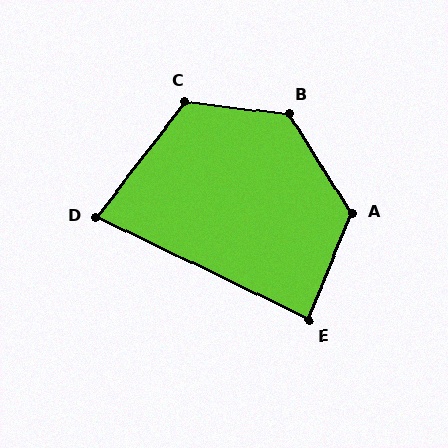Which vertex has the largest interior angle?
B, at approximately 129 degrees.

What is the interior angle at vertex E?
Approximately 86 degrees (approximately right).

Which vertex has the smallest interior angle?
D, at approximately 78 degrees.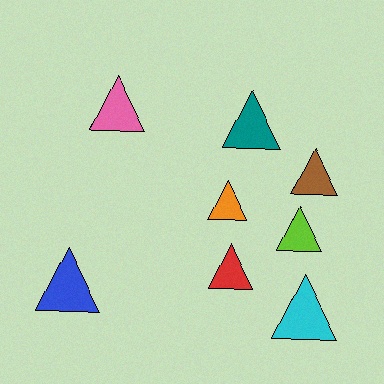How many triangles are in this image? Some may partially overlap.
There are 8 triangles.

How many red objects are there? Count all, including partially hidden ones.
There is 1 red object.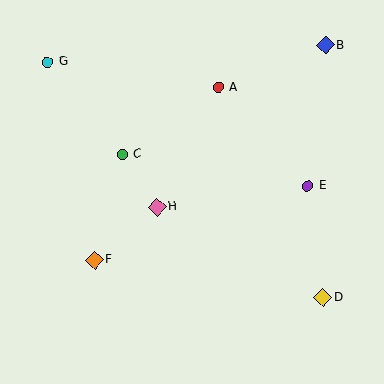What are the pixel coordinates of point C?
Point C is at (122, 154).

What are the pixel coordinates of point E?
Point E is at (308, 186).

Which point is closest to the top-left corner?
Point G is closest to the top-left corner.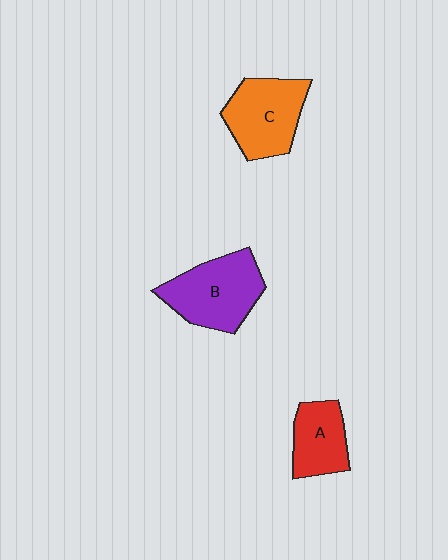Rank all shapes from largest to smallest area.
From largest to smallest: B (purple), C (orange), A (red).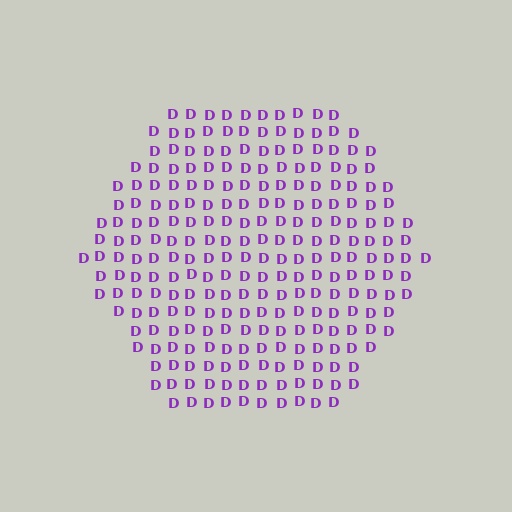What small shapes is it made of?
It is made of small letter D's.